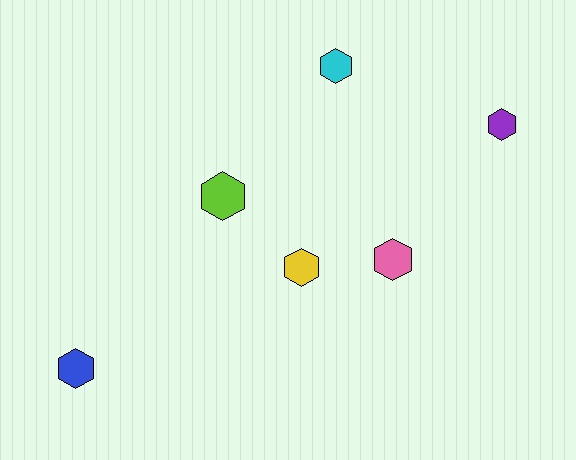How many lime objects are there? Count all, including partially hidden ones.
There is 1 lime object.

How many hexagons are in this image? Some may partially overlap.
There are 6 hexagons.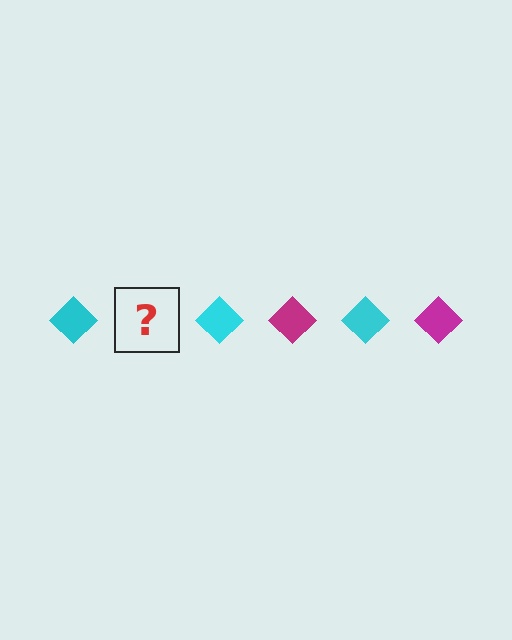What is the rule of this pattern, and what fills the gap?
The rule is that the pattern cycles through cyan, magenta diamonds. The gap should be filled with a magenta diamond.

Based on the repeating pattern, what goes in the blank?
The blank should be a magenta diamond.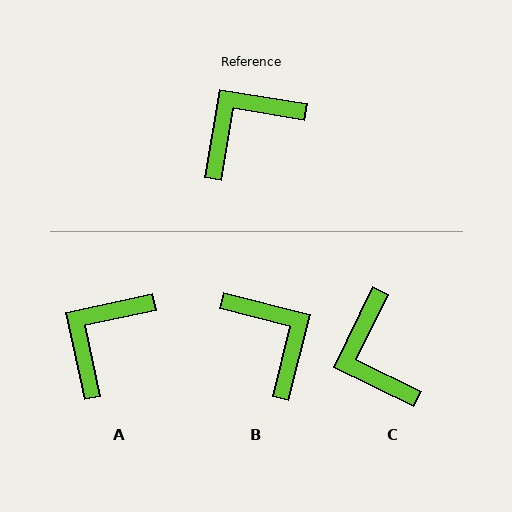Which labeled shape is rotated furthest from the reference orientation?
B, about 95 degrees away.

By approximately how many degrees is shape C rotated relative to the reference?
Approximately 73 degrees counter-clockwise.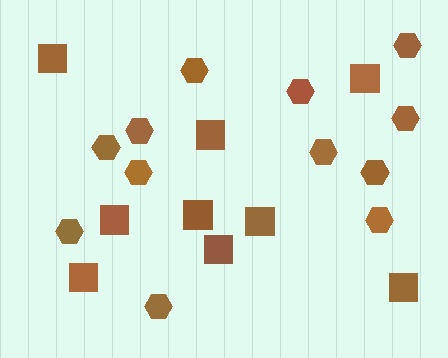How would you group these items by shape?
There are 2 groups: one group of hexagons (12) and one group of squares (9).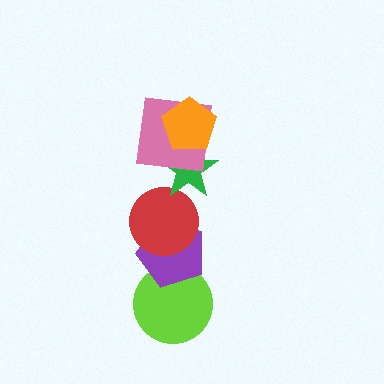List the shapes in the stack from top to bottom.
From top to bottom: the orange pentagon, the pink square, the green star, the red circle, the purple pentagon, the lime circle.